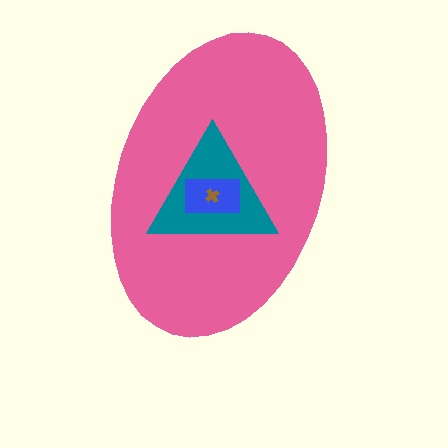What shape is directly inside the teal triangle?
The blue rectangle.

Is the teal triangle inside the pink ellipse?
Yes.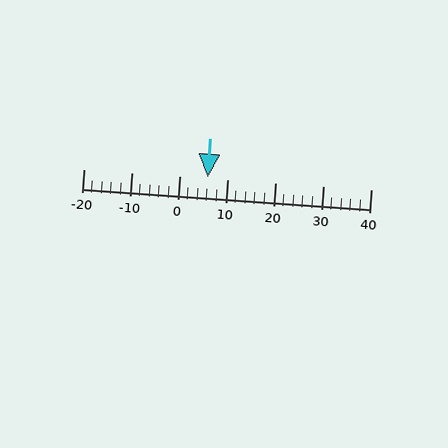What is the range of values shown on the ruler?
The ruler shows values from -20 to 40.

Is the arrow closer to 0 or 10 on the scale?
The arrow is closer to 10.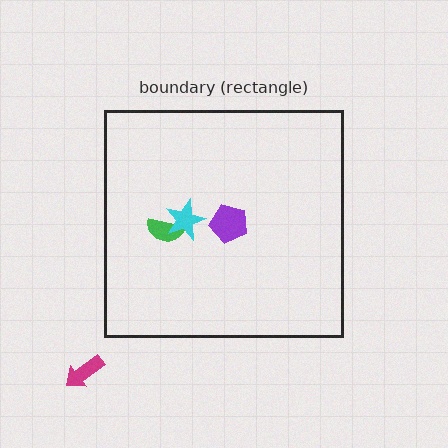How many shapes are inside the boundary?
3 inside, 1 outside.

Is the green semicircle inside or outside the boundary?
Inside.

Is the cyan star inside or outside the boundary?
Inside.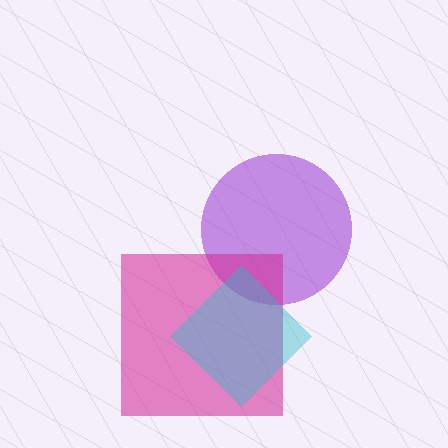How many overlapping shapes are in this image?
There are 3 overlapping shapes in the image.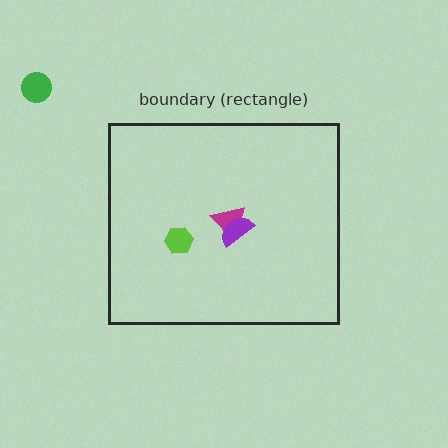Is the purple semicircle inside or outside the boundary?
Inside.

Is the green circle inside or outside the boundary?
Outside.